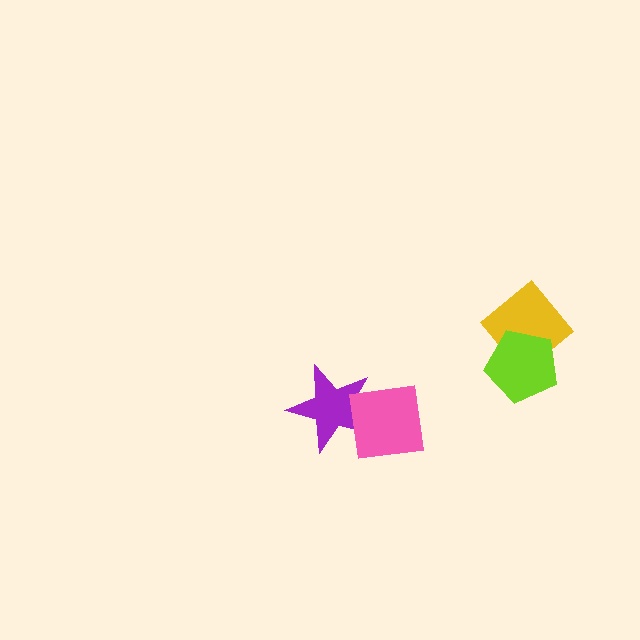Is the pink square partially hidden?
No, no other shape covers it.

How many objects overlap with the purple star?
1 object overlaps with the purple star.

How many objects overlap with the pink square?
1 object overlaps with the pink square.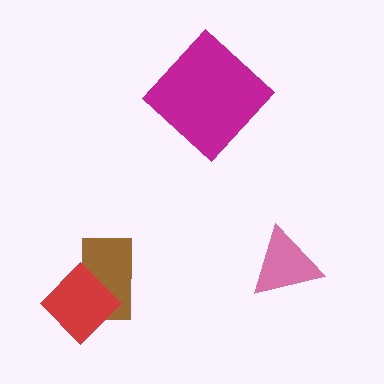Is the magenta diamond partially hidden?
No, no other shape covers it.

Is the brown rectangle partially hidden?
Yes, it is partially covered by another shape.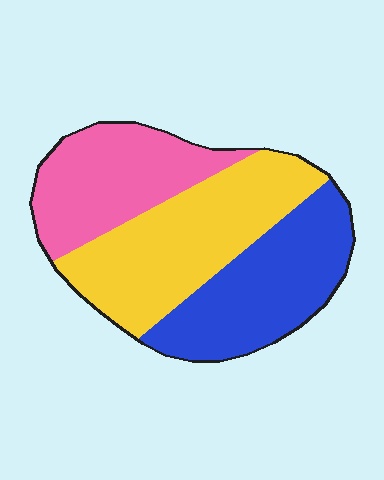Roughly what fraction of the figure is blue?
Blue takes up between a sixth and a third of the figure.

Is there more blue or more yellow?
Yellow.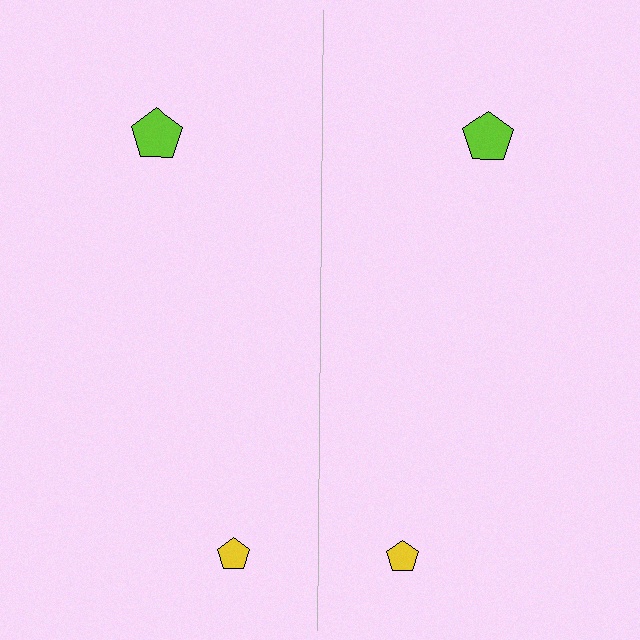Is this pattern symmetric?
Yes, this pattern has bilateral (reflection) symmetry.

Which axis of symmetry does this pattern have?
The pattern has a vertical axis of symmetry running through the center of the image.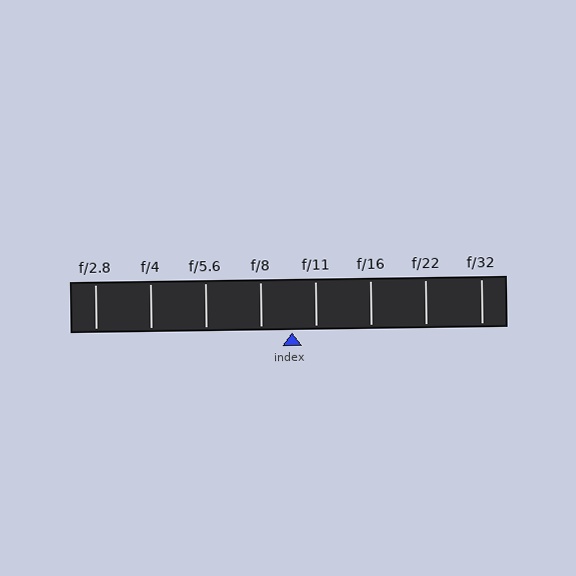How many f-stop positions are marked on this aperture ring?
There are 8 f-stop positions marked.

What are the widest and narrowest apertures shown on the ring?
The widest aperture shown is f/2.8 and the narrowest is f/32.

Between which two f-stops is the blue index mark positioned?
The index mark is between f/8 and f/11.